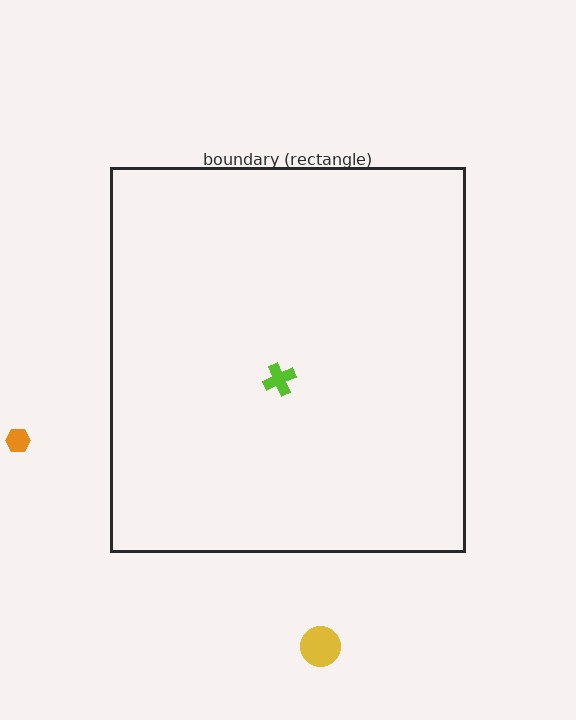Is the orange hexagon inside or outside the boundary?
Outside.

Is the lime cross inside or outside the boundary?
Inside.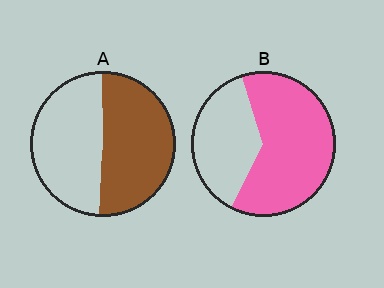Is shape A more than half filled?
Roughly half.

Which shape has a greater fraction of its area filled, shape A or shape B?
Shape B.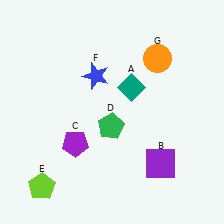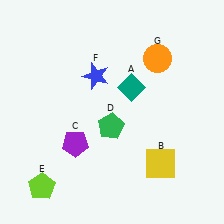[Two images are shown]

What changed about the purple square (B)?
In Image 1, B is purple. In Image 2, it changed to yellow.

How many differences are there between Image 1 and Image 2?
There is 1 difference between the two images.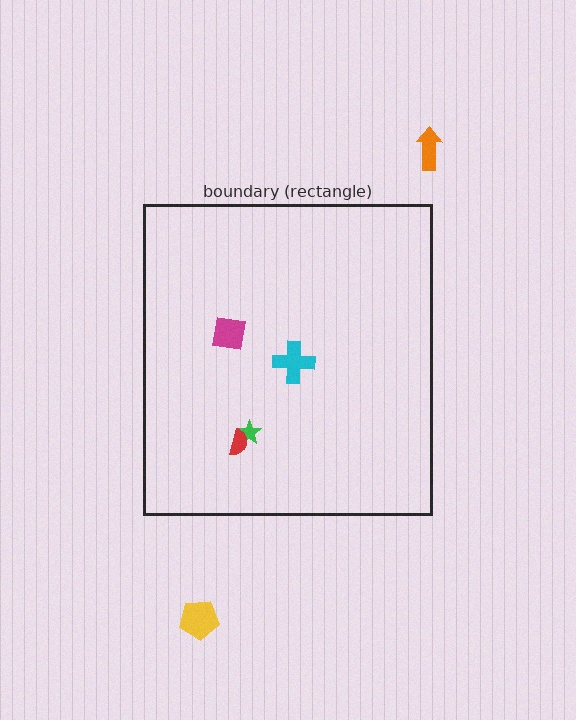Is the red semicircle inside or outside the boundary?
Inside.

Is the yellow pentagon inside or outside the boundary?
Outside.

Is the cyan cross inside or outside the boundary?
Inside.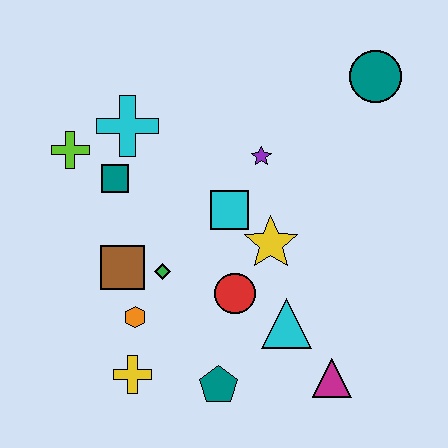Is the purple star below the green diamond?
No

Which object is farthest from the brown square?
The teal circle is farthest from the brown square.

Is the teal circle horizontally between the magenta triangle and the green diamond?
No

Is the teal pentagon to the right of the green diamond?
Yes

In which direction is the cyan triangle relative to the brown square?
The cyan triangle is to the right of the brown square.